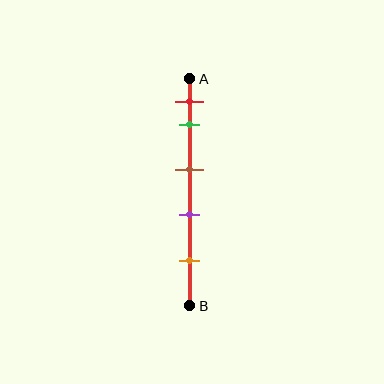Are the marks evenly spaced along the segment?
No, the marks are not evenly spaced.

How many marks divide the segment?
There are 5 marks dividing the segment.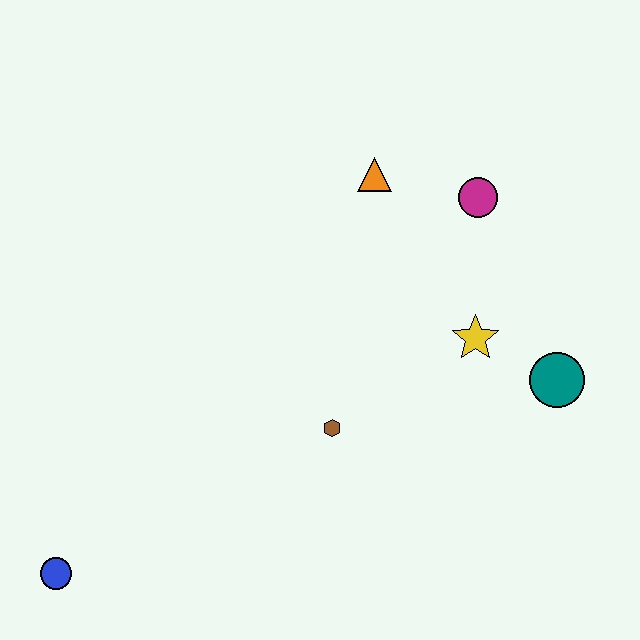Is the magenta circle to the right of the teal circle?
No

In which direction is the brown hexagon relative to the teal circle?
The brown hexagon is to the left of the teal circle.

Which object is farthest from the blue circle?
The magenta circle is farthest from the blue circle.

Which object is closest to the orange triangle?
The magenta circle is closest to the orange triangle.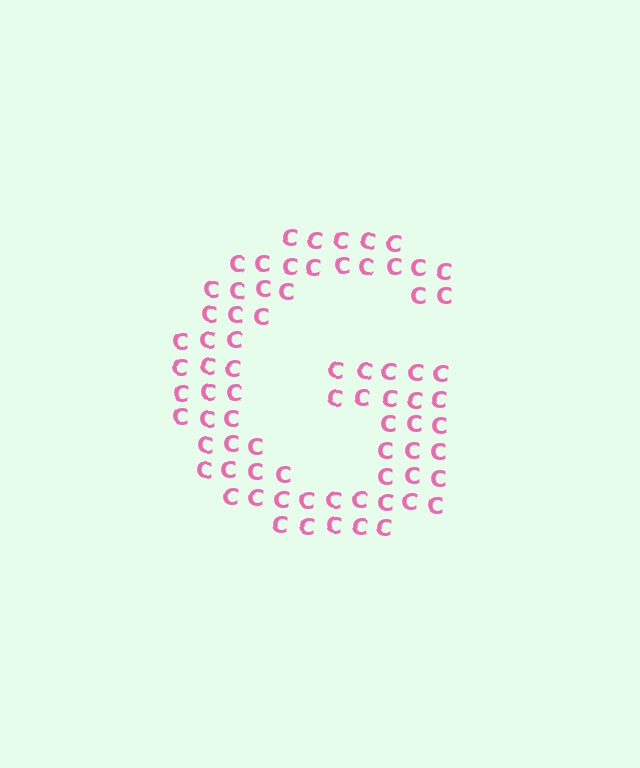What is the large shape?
The large shape is the letter G.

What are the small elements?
The small elements are letter C's.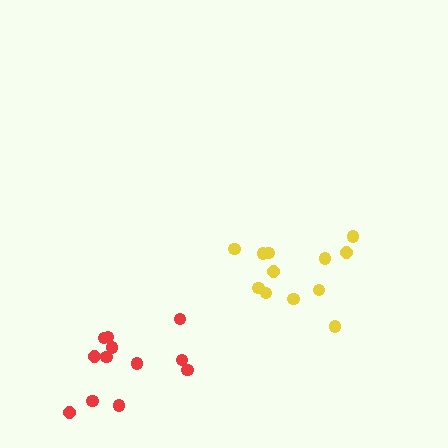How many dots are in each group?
Group 1: 12 dots, Group 2: 12 dots (24 total).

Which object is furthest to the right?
The yellow cluster is rightmost.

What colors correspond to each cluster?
The clusters are colored: red, yellow.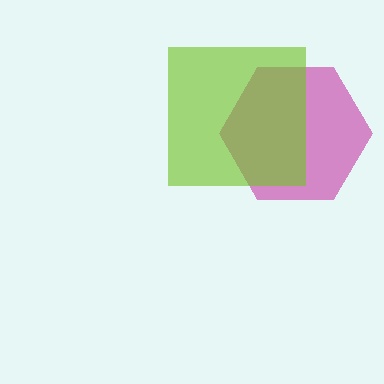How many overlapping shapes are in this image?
There are 2 overlapping shapes in the image.